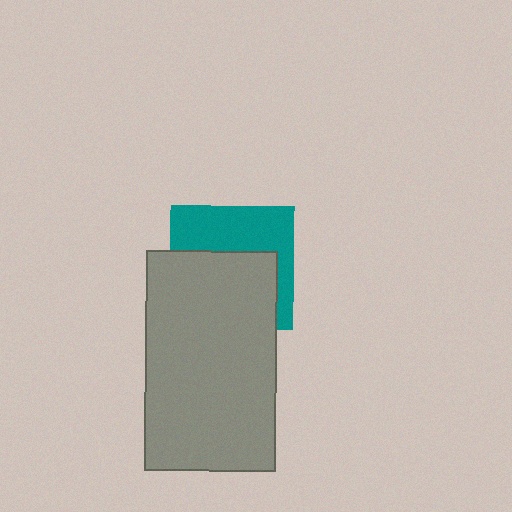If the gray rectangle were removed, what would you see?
You would see the complete teal square.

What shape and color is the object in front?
The object in front is a gray rectangle.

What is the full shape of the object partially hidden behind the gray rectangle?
The partially hidden object is a teal square.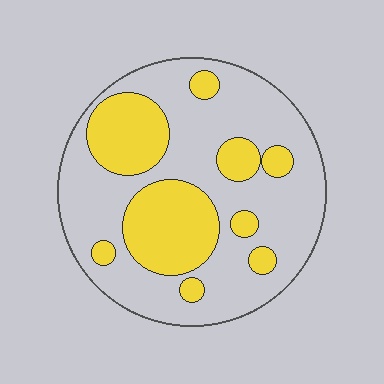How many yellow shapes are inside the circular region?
9.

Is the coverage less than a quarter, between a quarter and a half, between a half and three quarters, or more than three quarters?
Between a quarter and a half.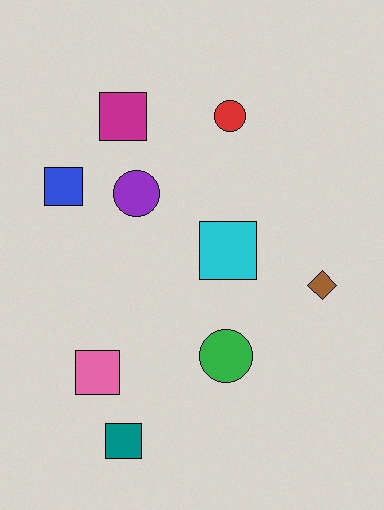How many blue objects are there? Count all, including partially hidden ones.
There is 1 blue object.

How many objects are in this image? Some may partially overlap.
There are 9 objects.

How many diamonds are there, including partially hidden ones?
There is 1 diamond.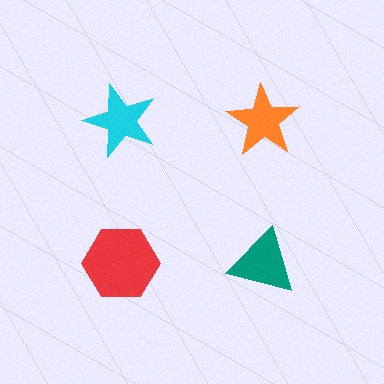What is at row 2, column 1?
A red hexagon.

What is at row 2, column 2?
A teal triangle.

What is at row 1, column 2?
An orange star.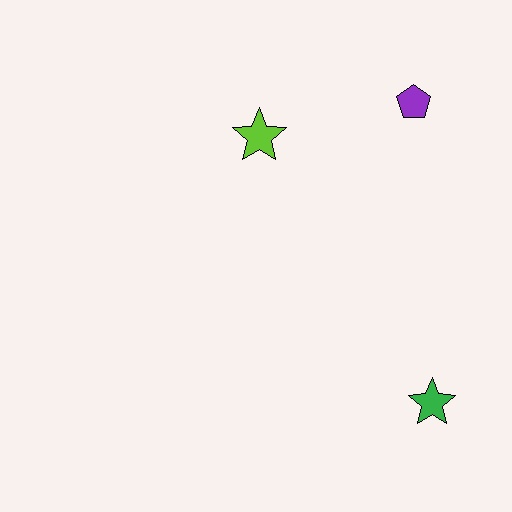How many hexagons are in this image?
There are no hexagons.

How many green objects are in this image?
There is 1 green object.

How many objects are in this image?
There are 3 objects.